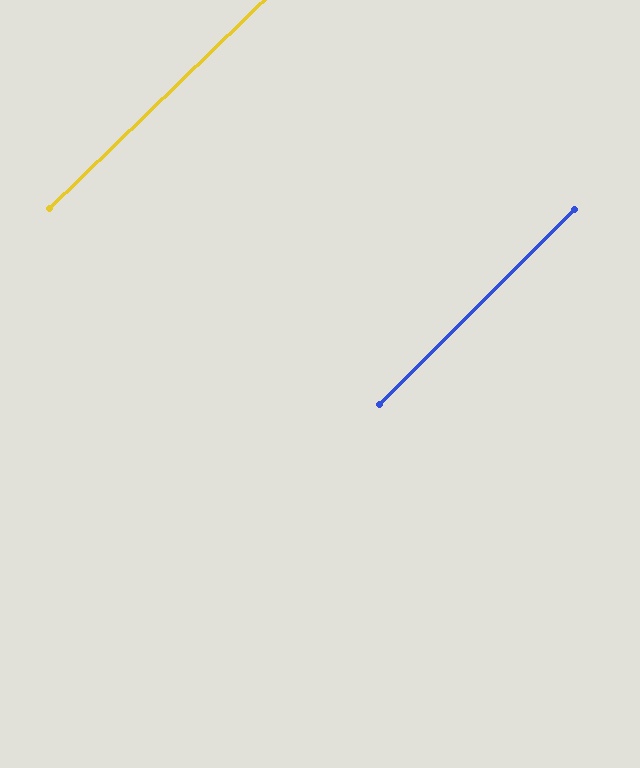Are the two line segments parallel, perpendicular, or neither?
Parallel — their directions differ by only 0.8°.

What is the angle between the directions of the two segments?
Approximately 1 degree.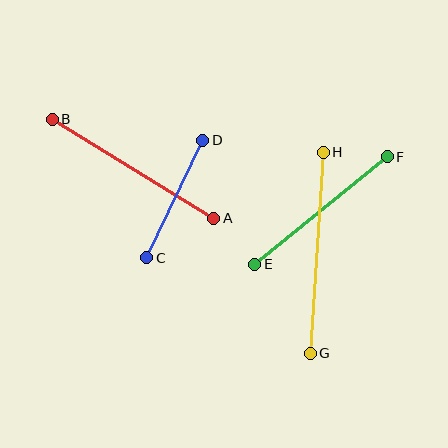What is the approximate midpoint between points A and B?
The midpoint is at approximately (133, 169) pixels.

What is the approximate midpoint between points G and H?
The midpoint is at approximately (317, 253) pixels.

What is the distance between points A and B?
The distance is approximately 189 pixels.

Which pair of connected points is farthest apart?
Points G and H are farthest apart.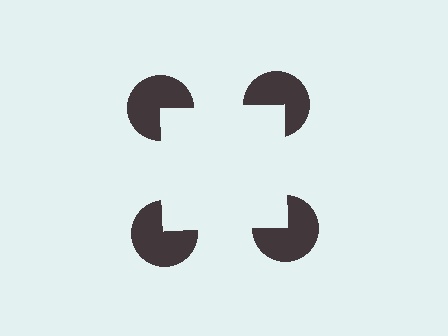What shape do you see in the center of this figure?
An illusory square — its edges are inferred from the aligned wedge cuts in the pac-man discs, not physically drawn.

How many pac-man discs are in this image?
There are 4 — one at each vertex of the illusory square.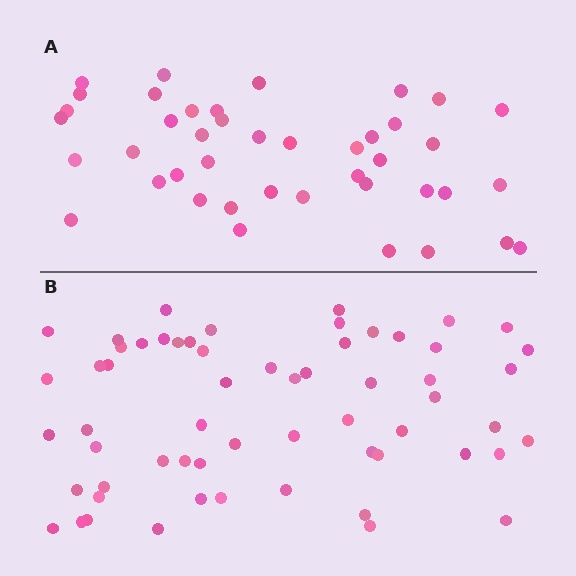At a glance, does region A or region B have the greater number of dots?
Region B (the bottom region) has more dots.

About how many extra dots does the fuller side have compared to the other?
Region B has approximately 20 more dots than region A.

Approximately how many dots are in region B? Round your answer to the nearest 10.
About 60 dots.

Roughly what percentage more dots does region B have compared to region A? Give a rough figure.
About 45% more.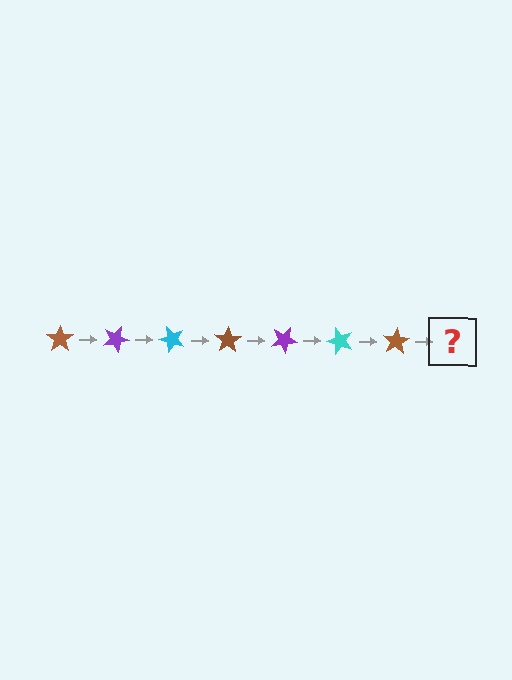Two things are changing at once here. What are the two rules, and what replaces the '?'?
The two rules are that it rotates 25 degrees each step and the color cycles through brown, purple, and cyan. The '?' should be a purple star, rotated 175 degrees from the start.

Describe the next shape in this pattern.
It should be a purple star, rotated 175 degrees from the start.